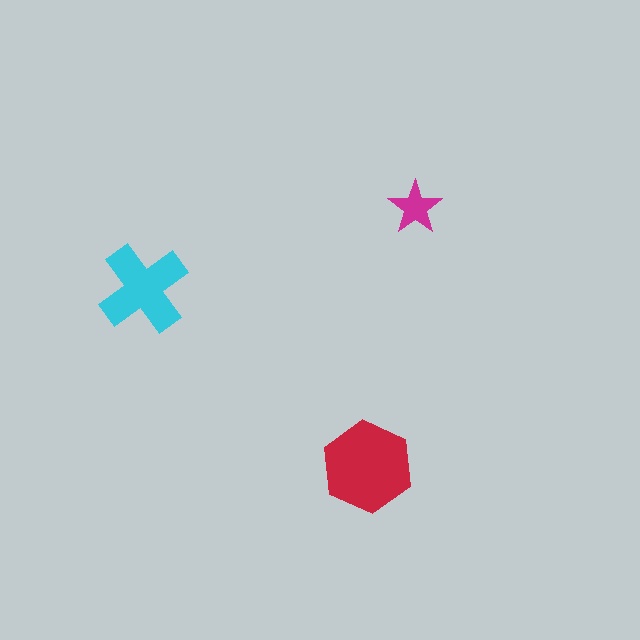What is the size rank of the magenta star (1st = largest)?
3rd.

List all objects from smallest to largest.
The magenta star, the cyan cross, the red hexagon.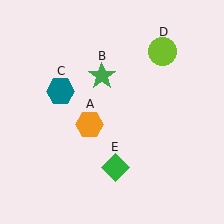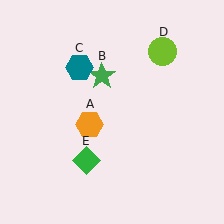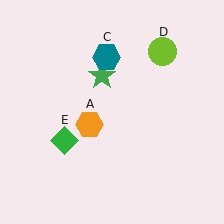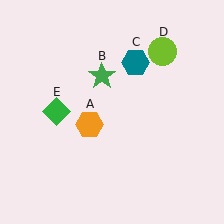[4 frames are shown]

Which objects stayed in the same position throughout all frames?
Orange hexagon (object A) and green star (object B) and lime circle (object D) remained stationary.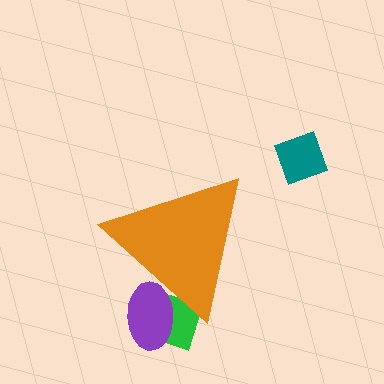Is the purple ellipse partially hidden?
Yes, the purple ellipse is partially hidden behind the orange triangle.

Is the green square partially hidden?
Yes, the green square is partially hidden behind the orange triangle.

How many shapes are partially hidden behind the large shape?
2 shapes are partially hidden.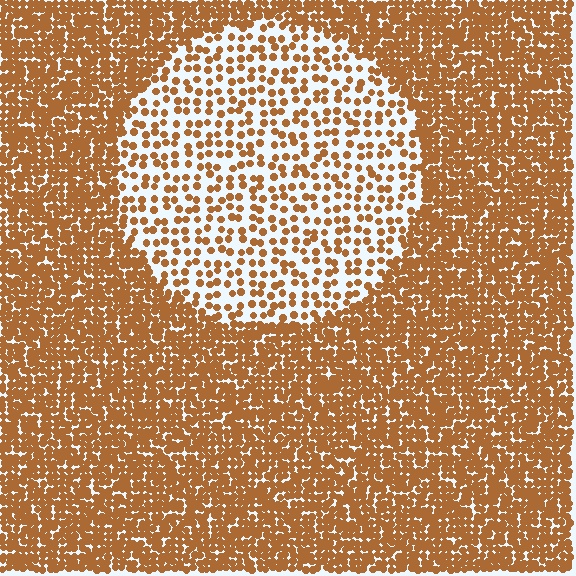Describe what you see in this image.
The image contains small brown elements arranged at two different densities. A circle-shaped region is visible where the elements are less densely packed than the surrounding area.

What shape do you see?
I see a circle.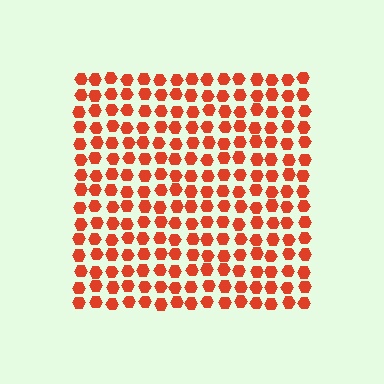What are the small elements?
The small elements are hexagons.